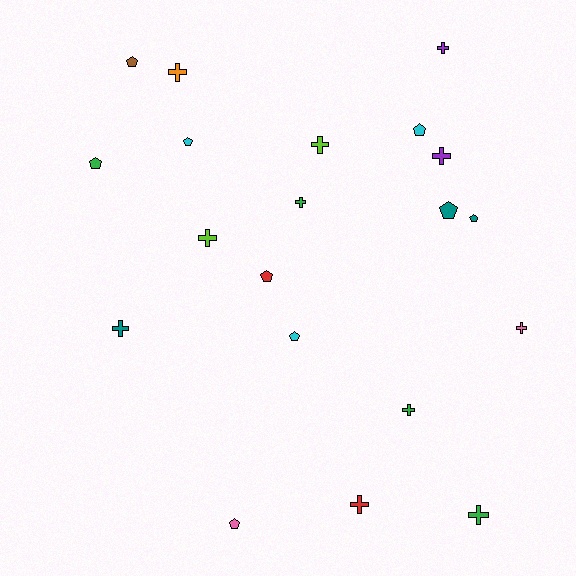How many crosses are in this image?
There are 11 crosses.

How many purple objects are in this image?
There are 2 purple objects.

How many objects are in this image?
There are 20 objects.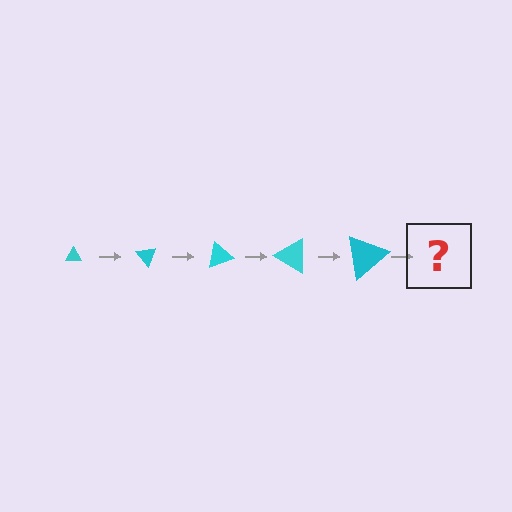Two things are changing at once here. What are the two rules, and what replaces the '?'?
The two rules are that the triangle grows larger each step and it rotates 50 degrees each step. The '?' should be a triangle, larger than the previous one and rotated 250 degrees from the start.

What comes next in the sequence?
The next element should be a triangle, larger than the previous one and rotated 250 degrees from the start.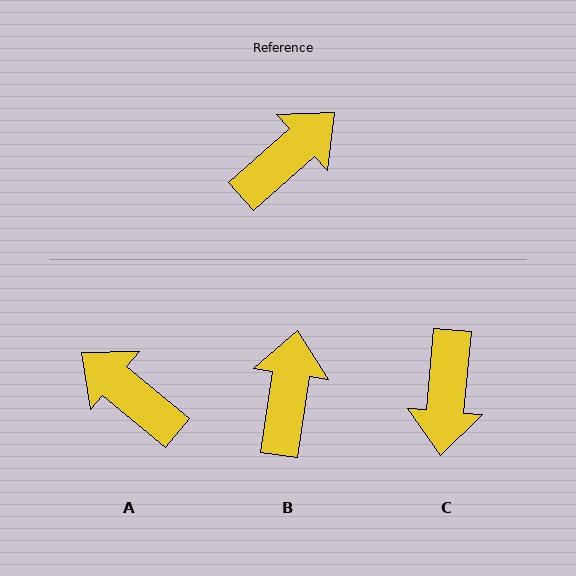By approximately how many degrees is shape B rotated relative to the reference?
Approximately 40 degrees counter-clockwise.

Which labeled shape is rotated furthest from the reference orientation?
C, about 137 degrees away.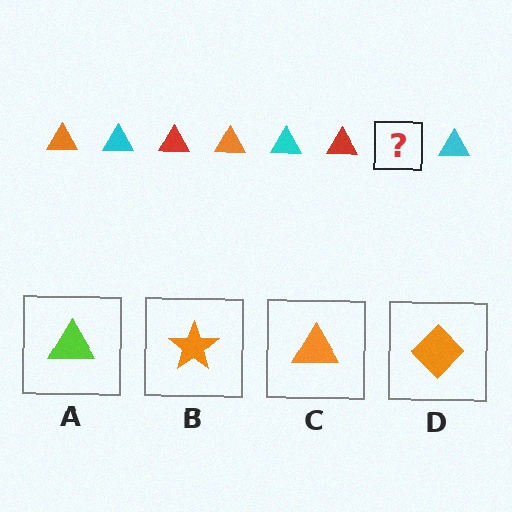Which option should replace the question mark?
Option C.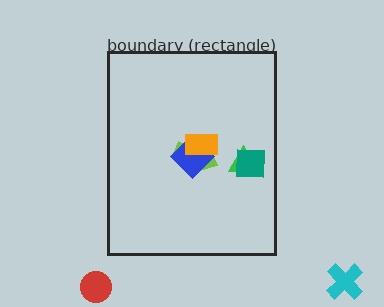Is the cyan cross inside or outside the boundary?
Outside.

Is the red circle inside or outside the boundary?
Outside.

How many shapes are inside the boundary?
5 inside, 2 outside.